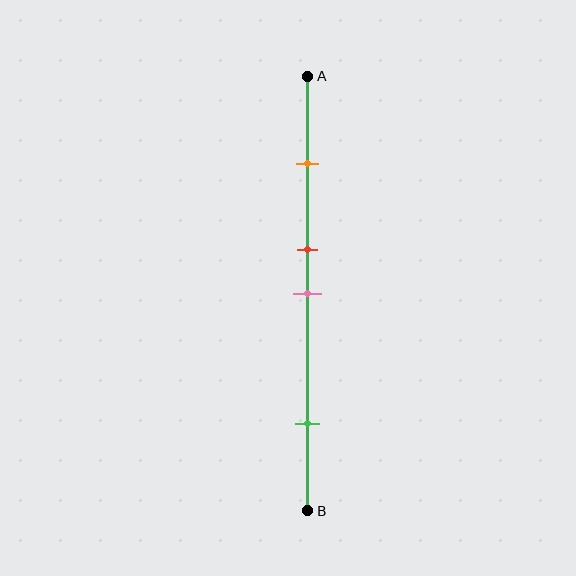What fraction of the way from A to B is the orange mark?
The orange mark is approximately 20% (0.2) of the way from A to B.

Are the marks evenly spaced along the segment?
No, the marks are not evenly spaced.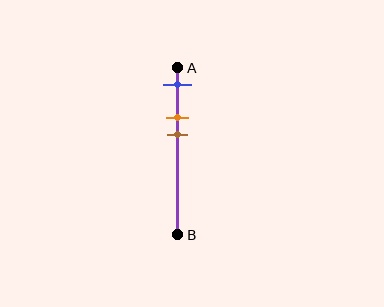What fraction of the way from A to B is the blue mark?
The blue mark is approximately 10% (0.1) of the way from A to B.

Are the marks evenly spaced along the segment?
Yes, the marks are approximately evenly spaced.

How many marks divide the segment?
There are 3 marks dividing the segment.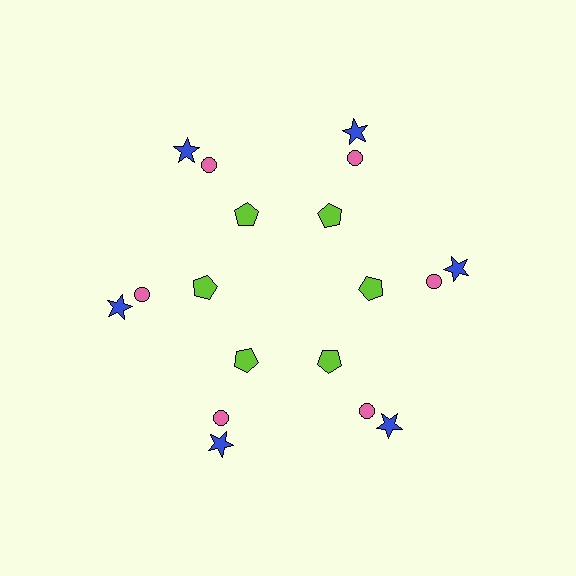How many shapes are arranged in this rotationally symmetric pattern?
There are 18 shapes, arranged in 6 groups of 3.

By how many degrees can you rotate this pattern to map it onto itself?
The pattern maps onto itself every 60 degrees of rotation.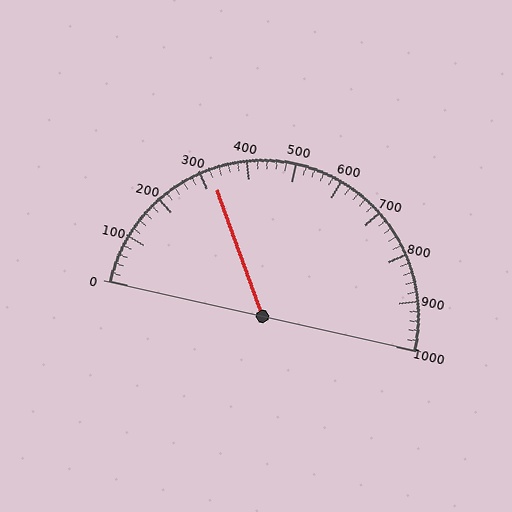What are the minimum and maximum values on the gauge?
The gauge ranges from 0 to 1000.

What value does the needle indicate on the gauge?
The needle indicates approximately 320.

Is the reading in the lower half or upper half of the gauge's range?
The reading is in the lower half of the range (0 to 1000).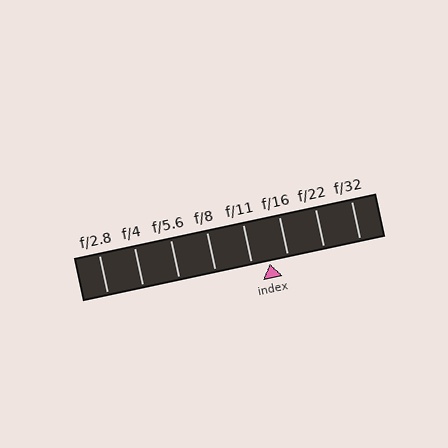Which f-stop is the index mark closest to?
The index mark is closest to f/11.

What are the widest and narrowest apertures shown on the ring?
The widest aperture shown is f/2.8 and the narrowest is f/32.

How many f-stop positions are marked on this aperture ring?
There are 8 f-stop positions marked.